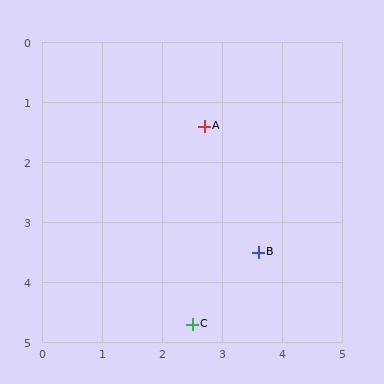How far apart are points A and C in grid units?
Points A and C are about 3.3 grid units apart.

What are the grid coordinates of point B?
Point B is at approximately (3.6, 3.5).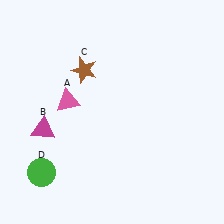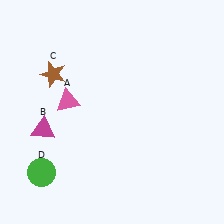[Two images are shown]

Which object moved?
The brown star (C) moved left.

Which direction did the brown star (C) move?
The brown star (C) moved left.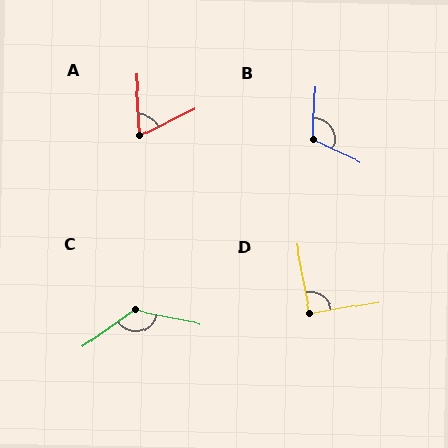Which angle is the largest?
C, at approximately 133 degrees.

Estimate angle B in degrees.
Approximately 112 degrees.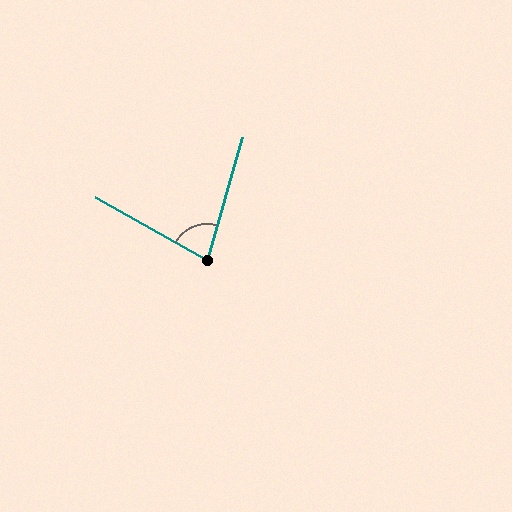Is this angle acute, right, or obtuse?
It is acute.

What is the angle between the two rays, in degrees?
Approximately 77 degrees.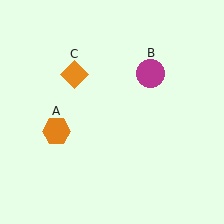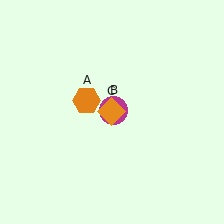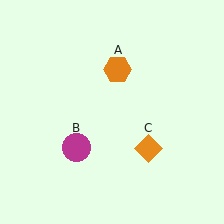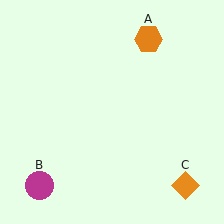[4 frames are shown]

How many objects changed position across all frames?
3 objects changed position: orange hexagon (object A), magenta circle (object B), orange diamond (object C).